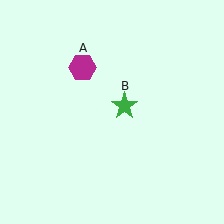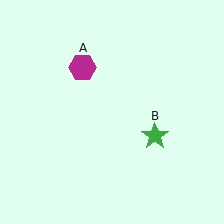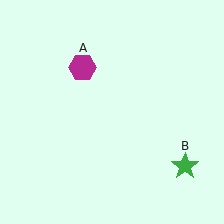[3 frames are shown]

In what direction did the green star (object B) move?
The green star (object B) moved down and to the right.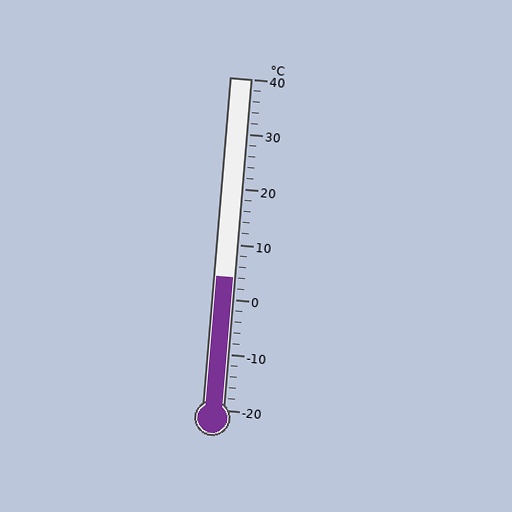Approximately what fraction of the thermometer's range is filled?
The thermometer is filled to approximately 40% of its range.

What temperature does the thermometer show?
The thermometer shows approximately 4°C.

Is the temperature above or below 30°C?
The temperature is below 30°C.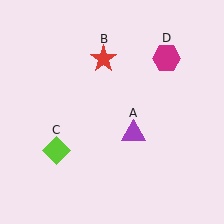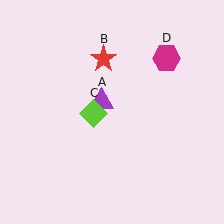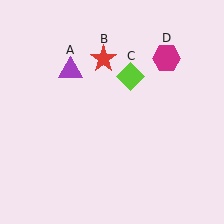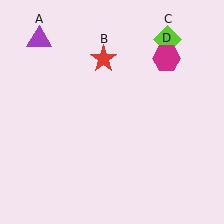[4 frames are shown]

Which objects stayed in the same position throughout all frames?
Red star (object B) and magenta hexagon (object D) remained stationary.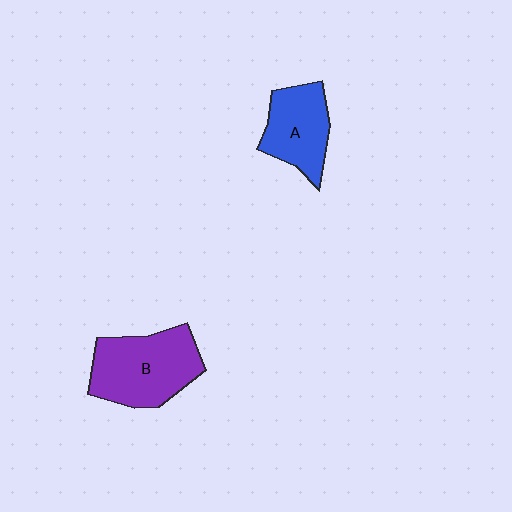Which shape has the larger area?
Shape B (purple).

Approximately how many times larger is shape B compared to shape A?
Approximately 1.4 times.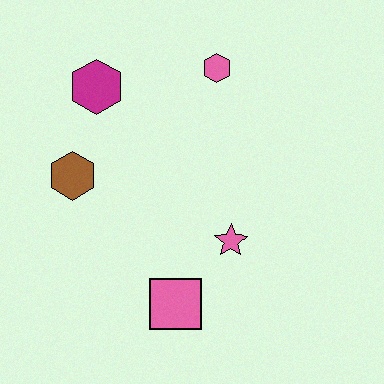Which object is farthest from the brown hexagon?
The pink hexagon is farthest from the brown hexagon.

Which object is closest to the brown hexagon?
The magenta hexagon is closest to the brown hexagon.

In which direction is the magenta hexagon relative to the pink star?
The magenta hexagon is above the pink star.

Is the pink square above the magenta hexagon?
No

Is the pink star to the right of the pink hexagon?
Yes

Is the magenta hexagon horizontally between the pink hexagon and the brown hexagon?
Yes